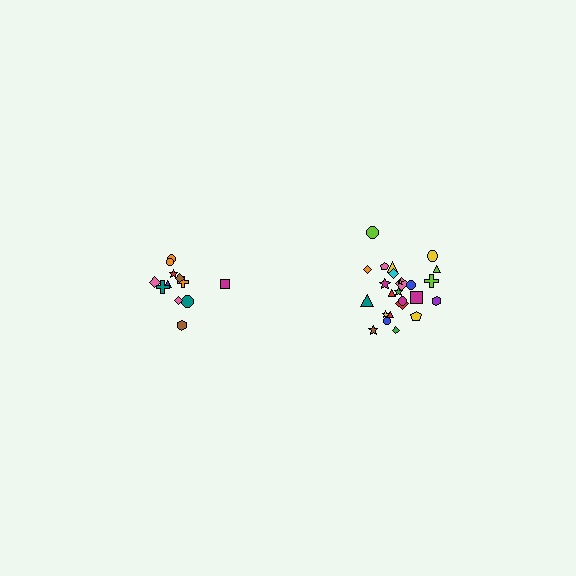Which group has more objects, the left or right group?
The right group.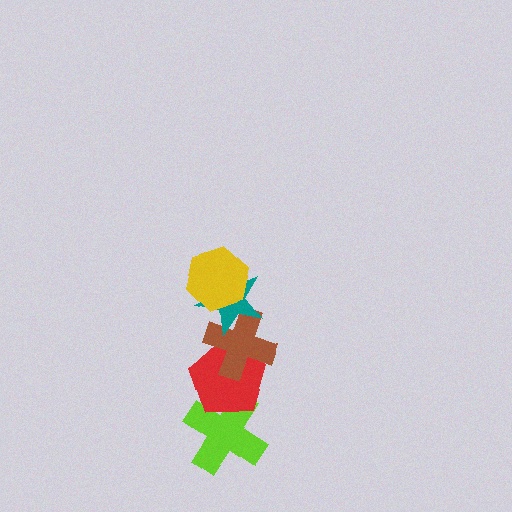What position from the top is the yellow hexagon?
The yellow hexagon is 1st from the top.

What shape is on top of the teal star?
The yellow hexagon is on top of the teal star.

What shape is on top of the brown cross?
The teal star is on top of the brown cross.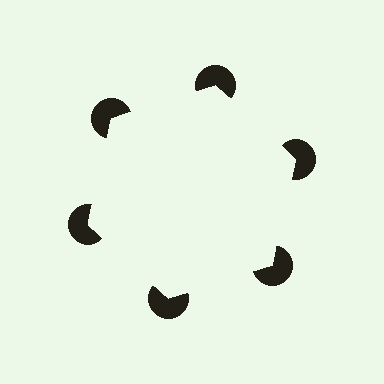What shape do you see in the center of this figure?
An illusory hexagon — its edges are inferred from the aligned wedge cuts in the pac-man discs, not physically drawn.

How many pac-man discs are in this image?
There are 6 — one at each vertex of the illusory hexagon.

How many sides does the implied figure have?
6 sides.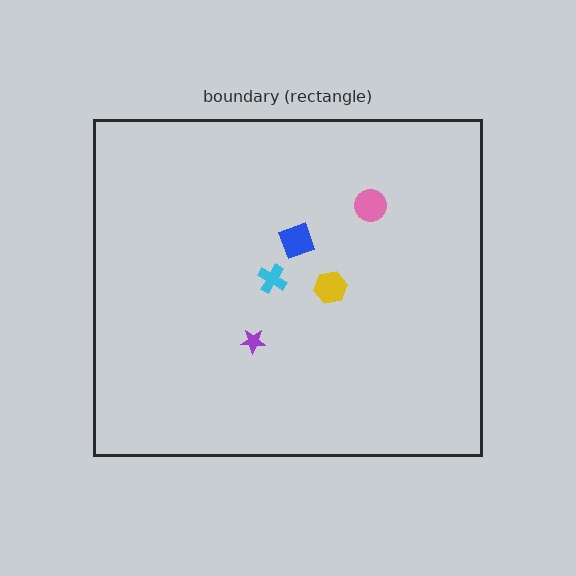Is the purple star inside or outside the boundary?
Inside.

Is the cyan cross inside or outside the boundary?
Inside.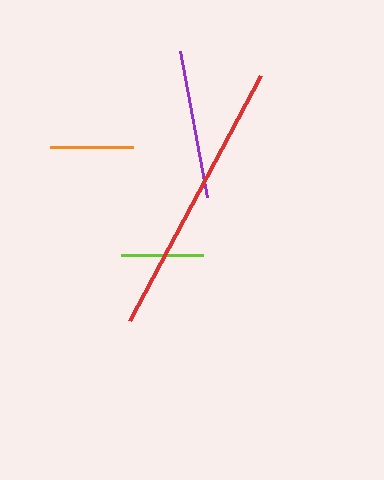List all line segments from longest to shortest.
From longest to shortest: red, purple, orange, lime.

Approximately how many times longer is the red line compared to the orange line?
The red line is approximately 3.4 times the length of the orange line.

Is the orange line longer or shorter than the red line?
The red line is longer than the orange line.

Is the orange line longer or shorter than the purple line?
The purple line is longer than the orange line.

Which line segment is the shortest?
The lime line is the shortest at approximately 82 pixels.